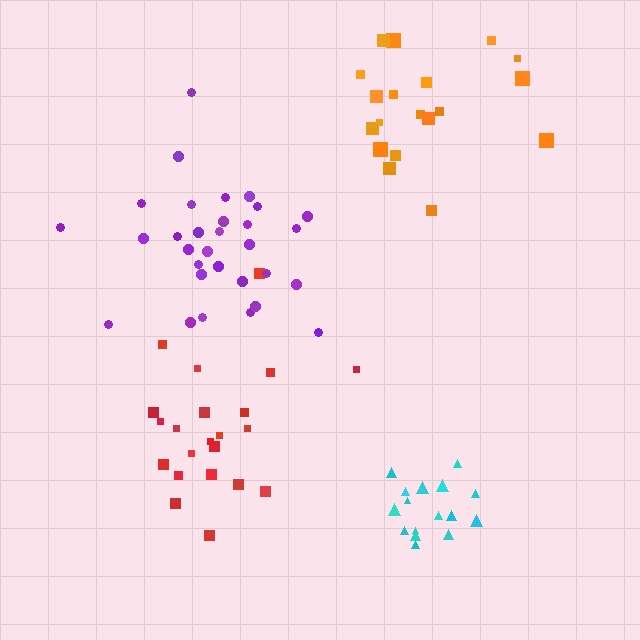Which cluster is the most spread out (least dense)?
Orange.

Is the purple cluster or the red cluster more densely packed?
Purple.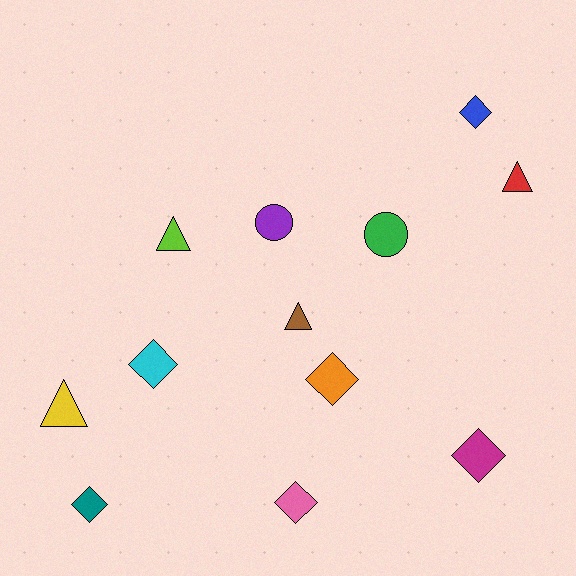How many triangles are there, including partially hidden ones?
There are 4 triangles.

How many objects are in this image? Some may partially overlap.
There are 12 objects.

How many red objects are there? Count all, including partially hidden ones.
There is 1 red object.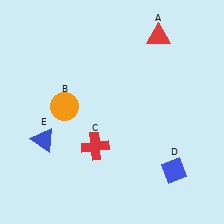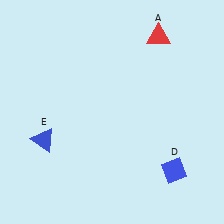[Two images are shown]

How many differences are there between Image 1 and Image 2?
There are 2 differences between the two images.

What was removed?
The red cross (C), the orange circle (B) were removed in Image 2.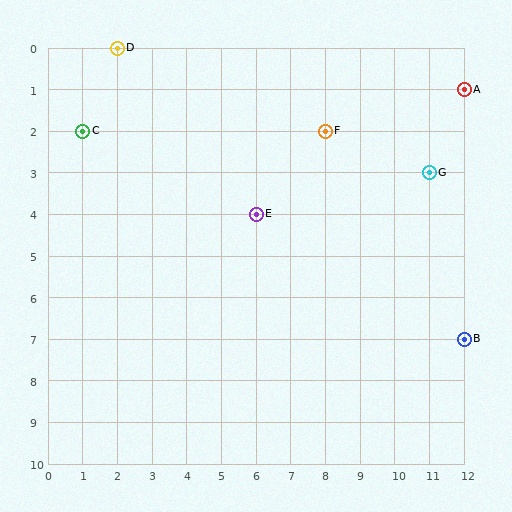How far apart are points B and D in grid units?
Points B and D are 10 columns and 7 rows apart (about 12.2 grid units diagonally).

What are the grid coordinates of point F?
Point F is at grid coordinates (8, 2).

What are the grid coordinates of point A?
Point A is at grid coordinates (12, 1).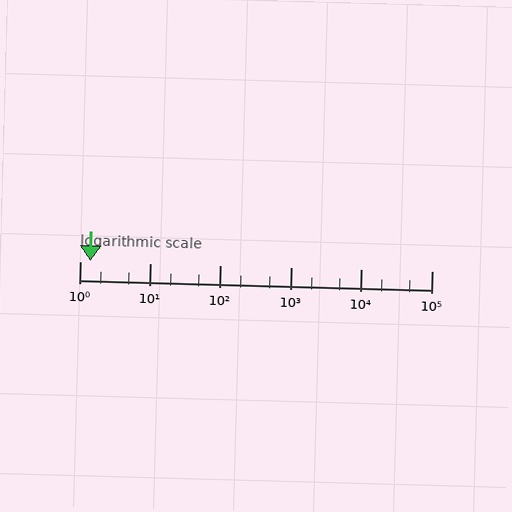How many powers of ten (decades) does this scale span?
The scale spans 5 decades, from 1 to 100000.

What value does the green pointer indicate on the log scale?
The pointer indicates approximately 1.4.